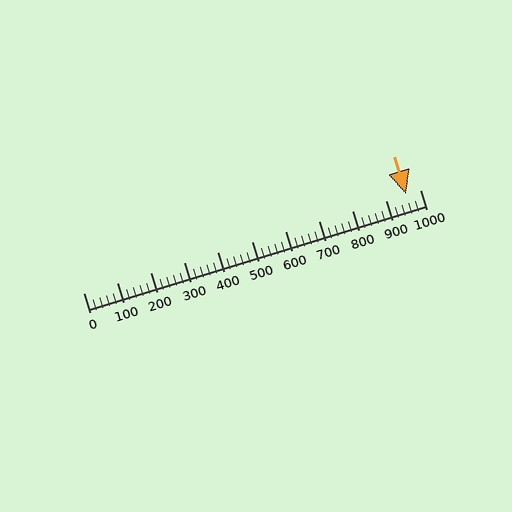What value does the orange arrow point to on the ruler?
The orange arrow points to approximately 960.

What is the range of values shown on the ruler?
The ruler shows values from 0 to 1000.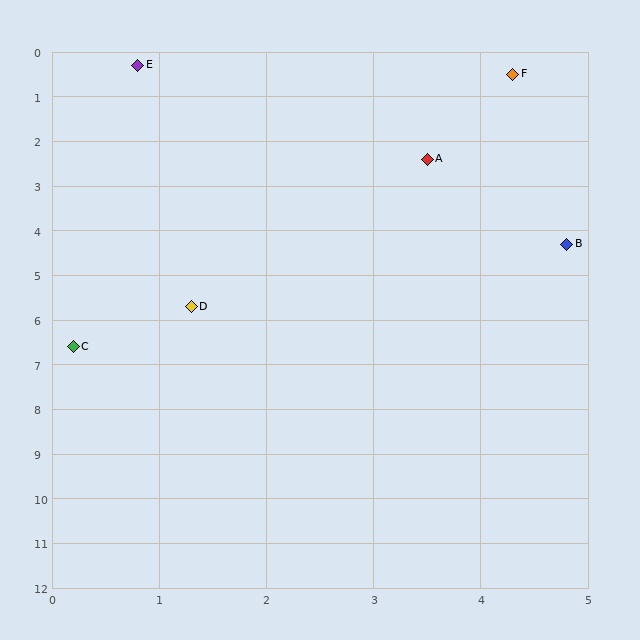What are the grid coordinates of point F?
Point F is at approximately (4.3, 0.5).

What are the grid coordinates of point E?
Point E is at approximately (0.8, 0.3).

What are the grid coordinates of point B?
Point B is at approximately (4.8, 4.3).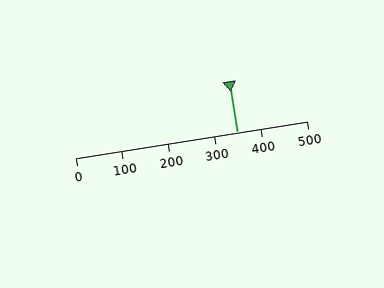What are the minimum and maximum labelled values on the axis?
The axis runs from 0 to 500.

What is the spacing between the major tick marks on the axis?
The major ticks are spaced 100 apart.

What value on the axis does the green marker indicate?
The marker indicates approximately 350.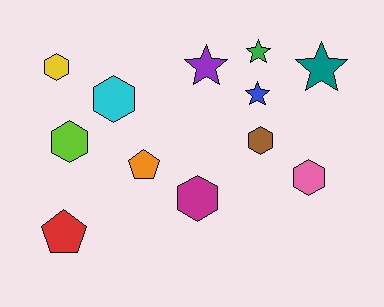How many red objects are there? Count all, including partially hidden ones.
There is 1 red object.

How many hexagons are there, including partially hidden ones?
There are 6 hexagons.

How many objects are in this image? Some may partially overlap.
There are 12 objects.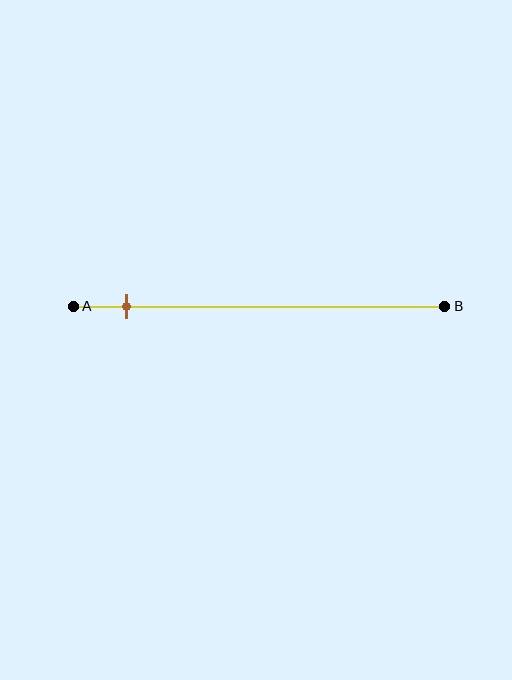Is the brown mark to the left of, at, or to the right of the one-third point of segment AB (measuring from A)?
The brown mark is to the left of the one-third point of segment AB.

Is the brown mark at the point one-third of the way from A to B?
No, the mark is at about 15% from A, not at the 33% one-third point.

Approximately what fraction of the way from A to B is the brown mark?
The brown mark is approximately 15% of the way from A to B.